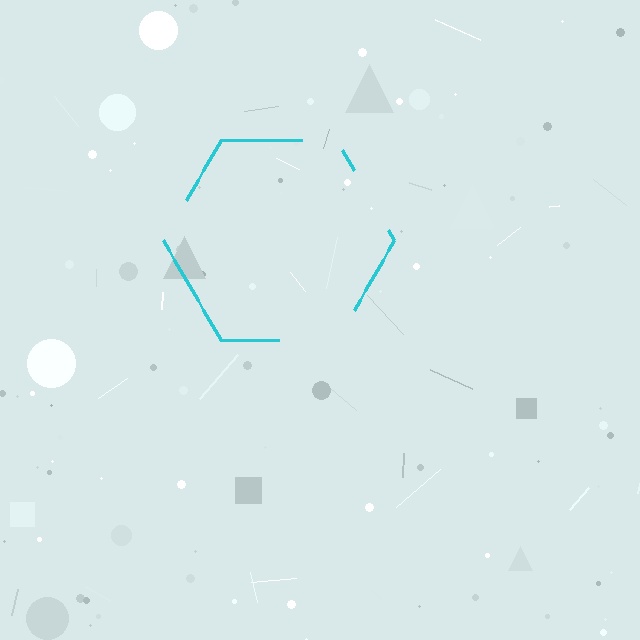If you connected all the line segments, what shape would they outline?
They would outline a hexagon.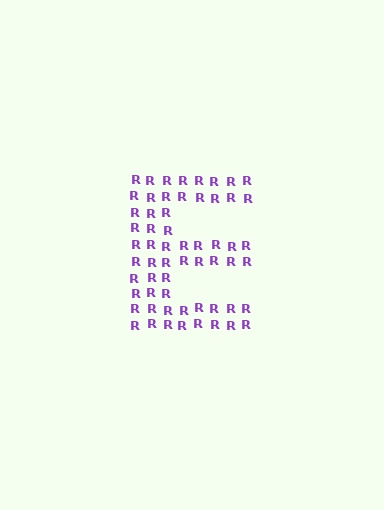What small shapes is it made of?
It is made of small letter R's.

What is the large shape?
The large shape is the letter E.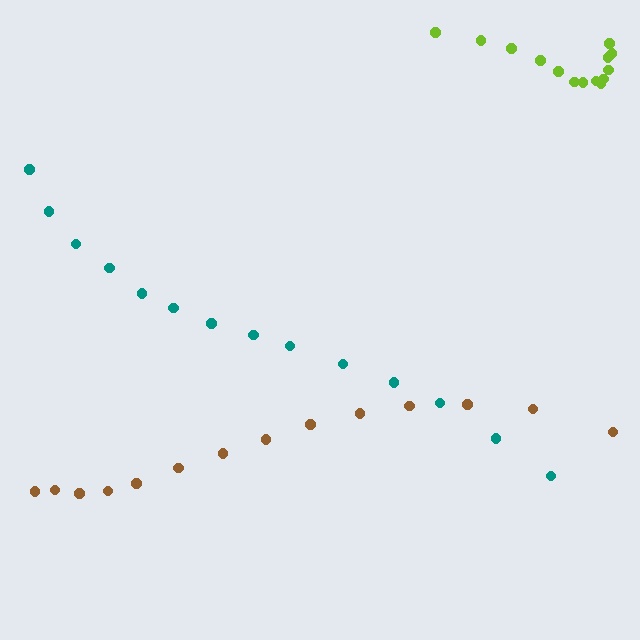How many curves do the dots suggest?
There are 3 distinct paths.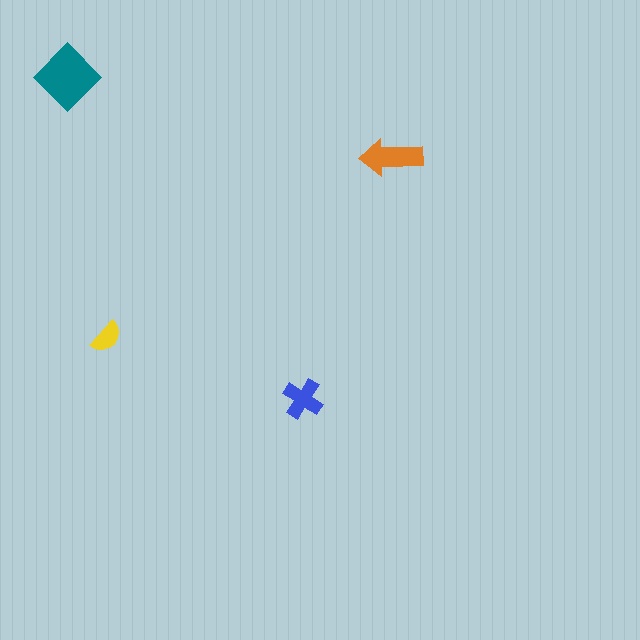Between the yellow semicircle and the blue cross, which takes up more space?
The blue cross.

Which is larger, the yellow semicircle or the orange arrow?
The orange arrow.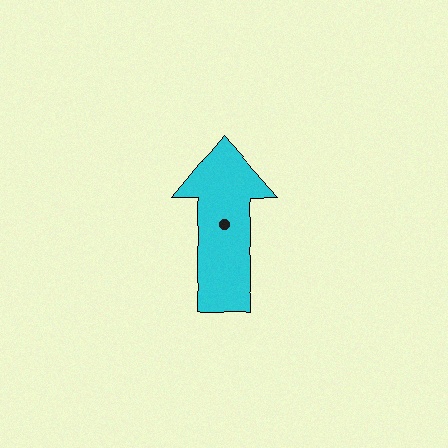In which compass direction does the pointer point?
North.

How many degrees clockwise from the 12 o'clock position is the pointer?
Approximately 359 degrees.